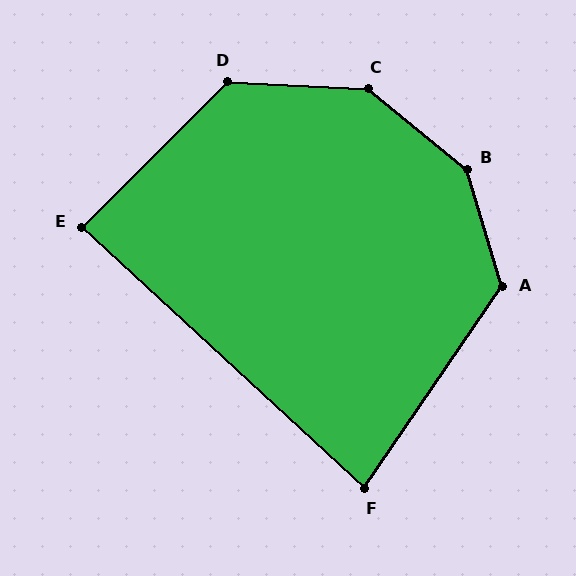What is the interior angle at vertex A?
Approximately 129 degrees (obtuse).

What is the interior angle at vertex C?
Approximately 144 degrees (obtuse).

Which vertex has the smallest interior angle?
F, at approximately 82 degrees.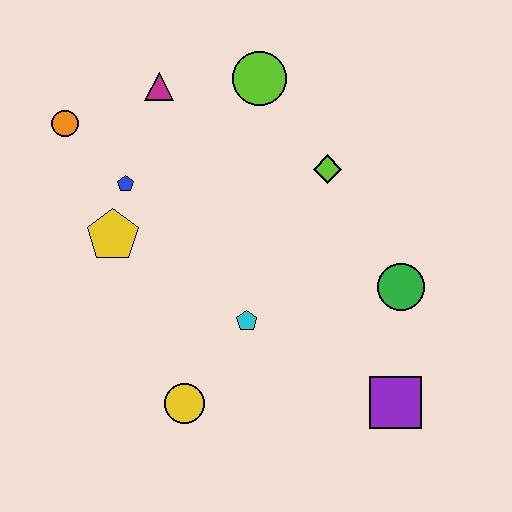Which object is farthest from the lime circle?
The purple square is farthest from the lime circle.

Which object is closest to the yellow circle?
The cyan pentagon is closest to the yellow circle.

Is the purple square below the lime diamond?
Yes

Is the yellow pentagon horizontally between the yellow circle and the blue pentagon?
No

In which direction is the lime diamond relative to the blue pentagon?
The lime diamond is to the right of the blue pentagon.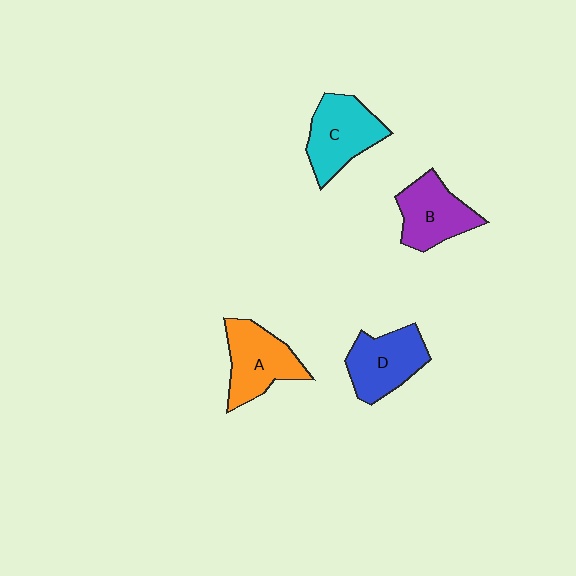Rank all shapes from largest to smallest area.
From largest to smallest: C (cyan), A (orange), D (blue), B (purple).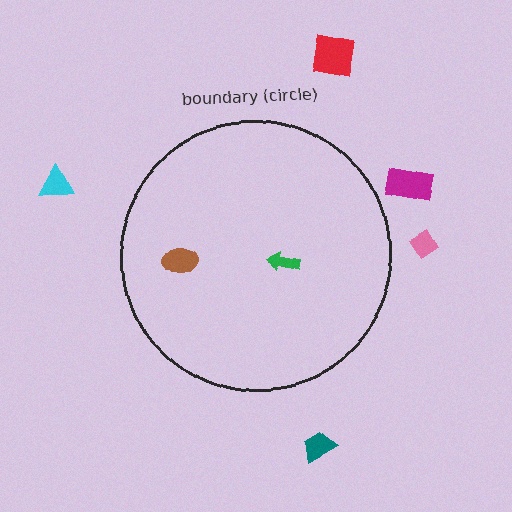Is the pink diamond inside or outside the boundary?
Outside.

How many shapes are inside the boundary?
2 inside, 5 outside.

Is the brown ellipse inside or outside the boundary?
Inside.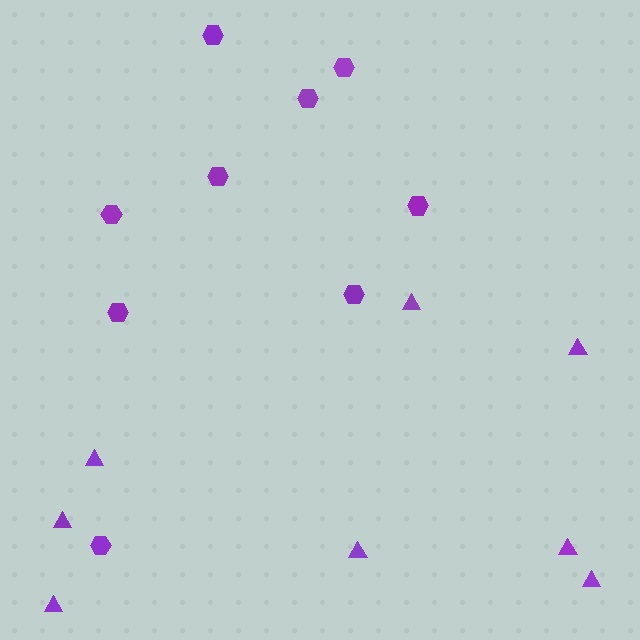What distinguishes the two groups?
There are 2 groups: one group of triangles (8) and one group of hexagons (9).